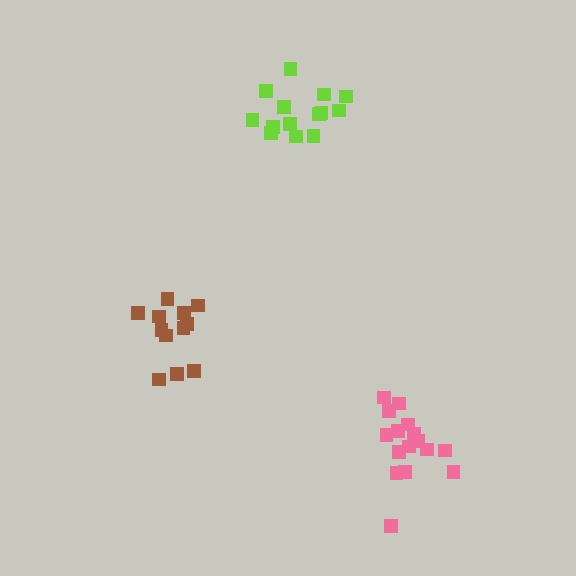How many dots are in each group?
Group 1: 16 dots, Group 2: 12 dots, Group 3: 14 dots (42 total).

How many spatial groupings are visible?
There are 3 spatial groupings.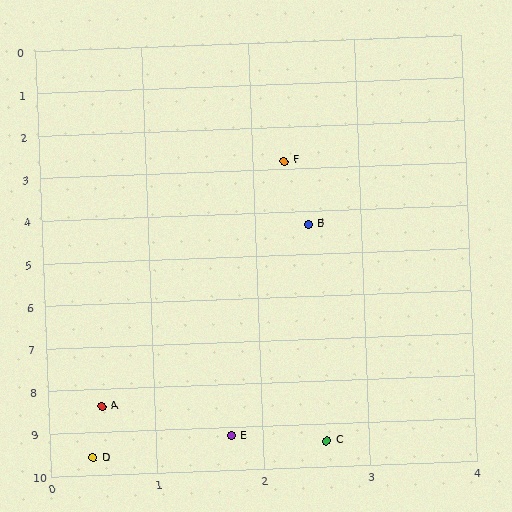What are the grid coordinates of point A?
Point A is at approximately (0.5, 8.4).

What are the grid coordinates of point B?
Point B is at approximately (2.5, 4.3).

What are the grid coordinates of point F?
Point F is at approximately (2.3, 2.8).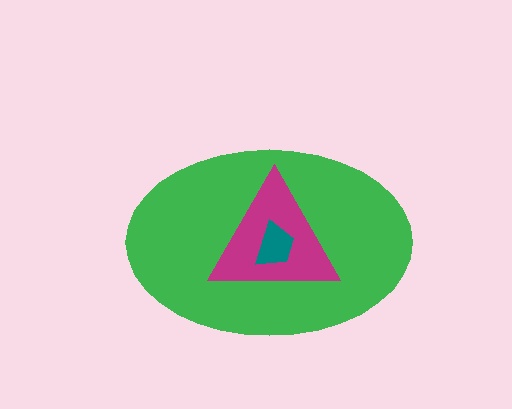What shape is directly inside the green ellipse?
The magenta triangle.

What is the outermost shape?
The green ellipse.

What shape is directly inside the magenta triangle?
The teal trapezoid.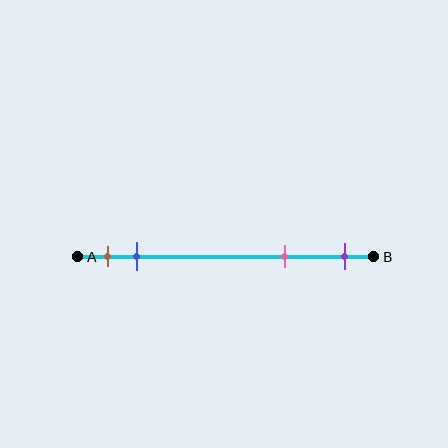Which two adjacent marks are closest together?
The brown and blue marks are the closest adjacent pair.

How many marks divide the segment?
There are 4 marks dividing the segment.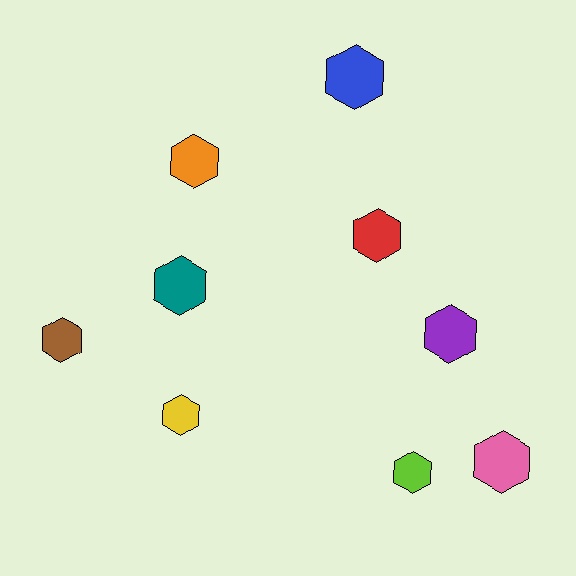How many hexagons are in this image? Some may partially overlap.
There are 9 hexagons.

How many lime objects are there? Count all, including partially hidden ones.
There is 1 lime object.